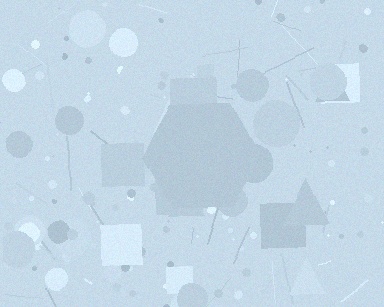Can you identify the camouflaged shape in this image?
The camouflaged shape is a hexagon.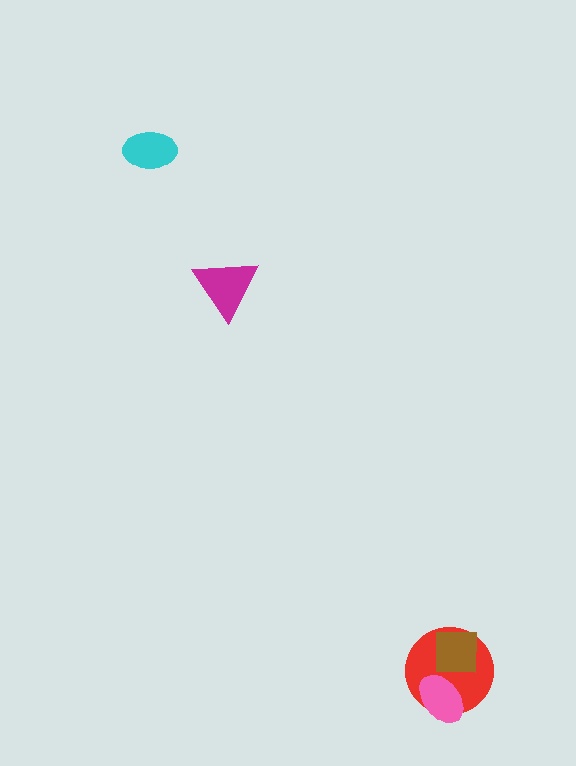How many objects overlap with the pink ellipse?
2 objects overlap with the pink ellipse.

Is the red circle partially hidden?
Yes, it is partially covered by another shape.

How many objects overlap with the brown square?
2 objects overlap with the brown square.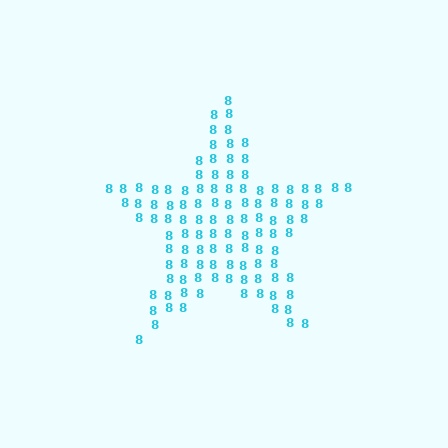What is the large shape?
The large shape is a star.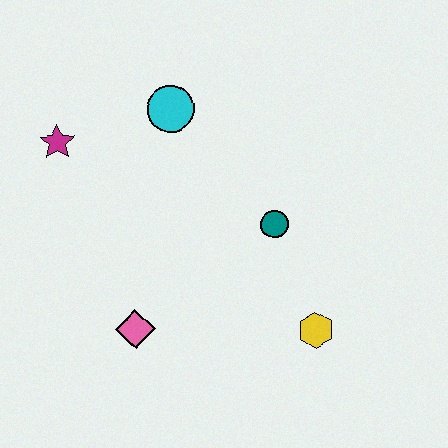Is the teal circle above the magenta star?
No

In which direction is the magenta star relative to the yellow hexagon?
The magenta star is to the left of the yellow hexagon.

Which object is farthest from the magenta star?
The yellow hexagon is farthest from the magenta star.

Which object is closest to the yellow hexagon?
The teal circle is closest to the yellow hexagon.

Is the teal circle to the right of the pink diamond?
Yes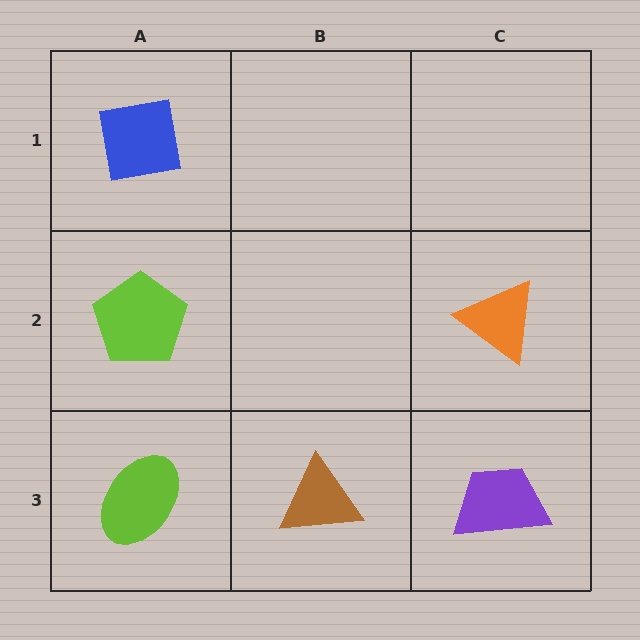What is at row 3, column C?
A purple trapezoid.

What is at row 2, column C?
An orange triangle.